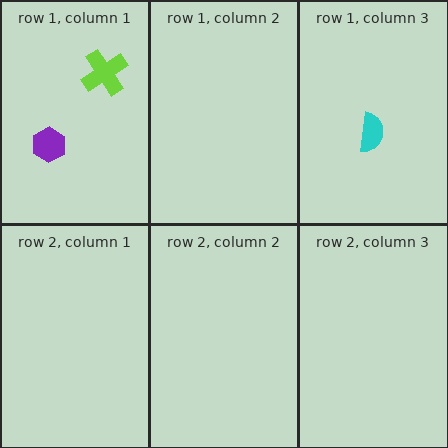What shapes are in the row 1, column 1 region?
The lime cross, the purple hexagon.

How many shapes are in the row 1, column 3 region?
1.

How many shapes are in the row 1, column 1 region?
2.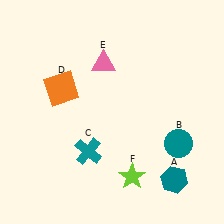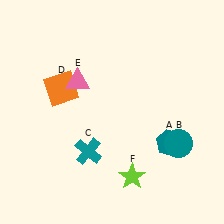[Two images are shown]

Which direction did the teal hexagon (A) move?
The teal hexagon (A) moved up.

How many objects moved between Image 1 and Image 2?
2 objects moved between the two images.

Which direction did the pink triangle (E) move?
The pink triangle (E) moved left.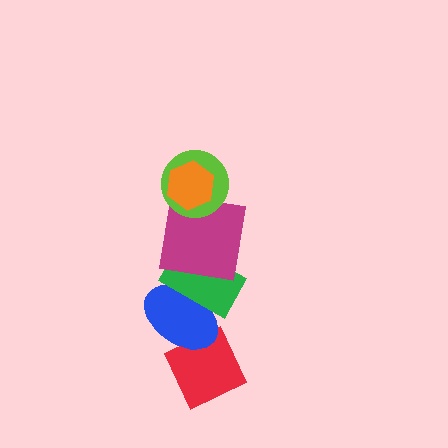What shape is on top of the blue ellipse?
The green rectangle is on top of the blue ellipse.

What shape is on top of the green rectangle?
The magenta square is on top of the green rectangle.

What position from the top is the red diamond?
The red diamond is 6th from the top.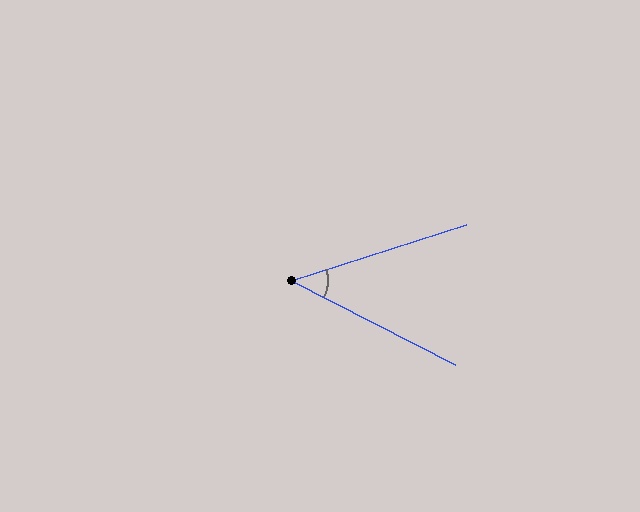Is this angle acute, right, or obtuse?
It is acute.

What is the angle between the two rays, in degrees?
Approximately 45 degrees.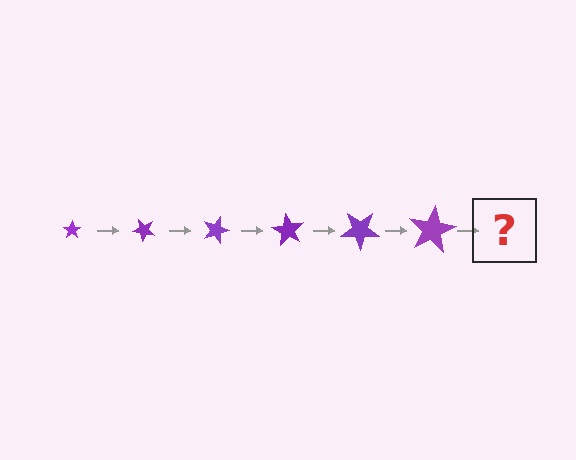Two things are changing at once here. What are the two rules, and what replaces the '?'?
The two rules are that the star grows larger each step and it rotates 45 degrees each step. The '?' should be a star, larger than the previous one and rotated 270 degrees from the start.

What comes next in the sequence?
The next element should be a star, larger than the previous one and rotated 270 degrees from the start.